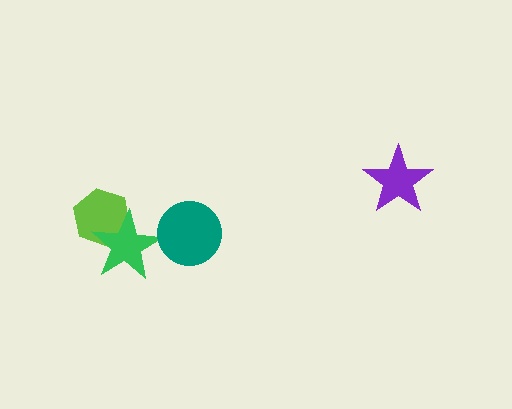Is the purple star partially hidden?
No, no other shape covers it.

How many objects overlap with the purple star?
0 objects overlap with the purple star.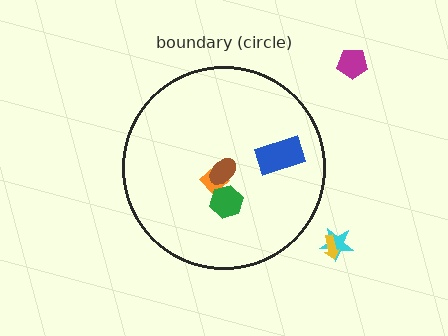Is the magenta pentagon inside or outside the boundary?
Outside.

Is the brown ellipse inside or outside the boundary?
Inside.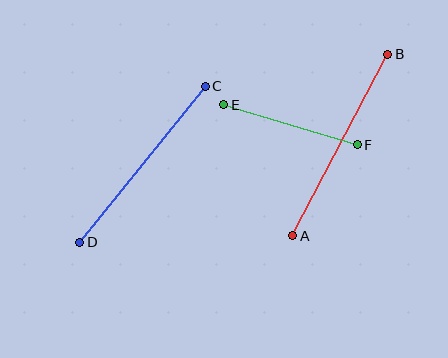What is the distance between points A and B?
The distance is approximately 205 pixels.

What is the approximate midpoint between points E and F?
The midpoint is at approximately (291, 125) pixels.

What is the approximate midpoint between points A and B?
The midpoint is at approximately (340, 145) pixels.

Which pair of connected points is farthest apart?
Points A and B are farthest apart.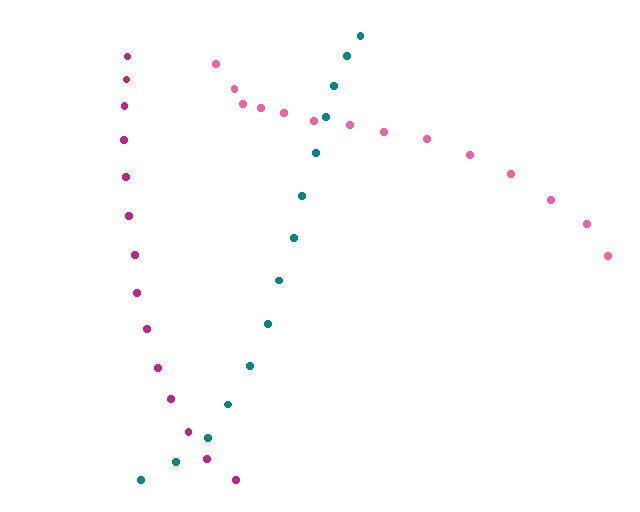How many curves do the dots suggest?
There are 3 distinct paths.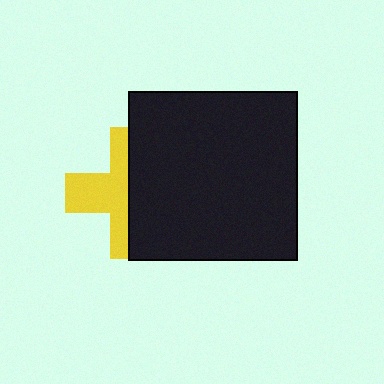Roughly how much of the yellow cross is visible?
About half of it is visible (roughly 47%).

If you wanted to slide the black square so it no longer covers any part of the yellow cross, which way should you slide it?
Slide it right — that is the most direct way to separate the two shapes.